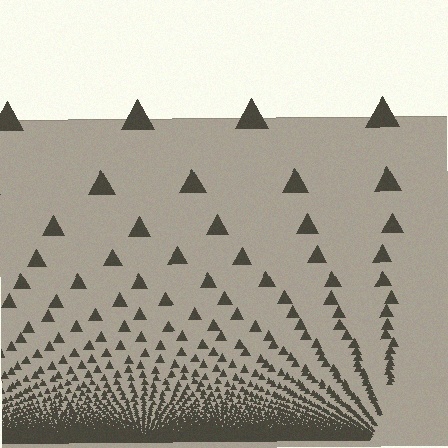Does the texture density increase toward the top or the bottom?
Density increases toward the bottom.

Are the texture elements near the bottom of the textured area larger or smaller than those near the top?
Smaller. The gradient is inverted — elements near the bottom are smaller and denser.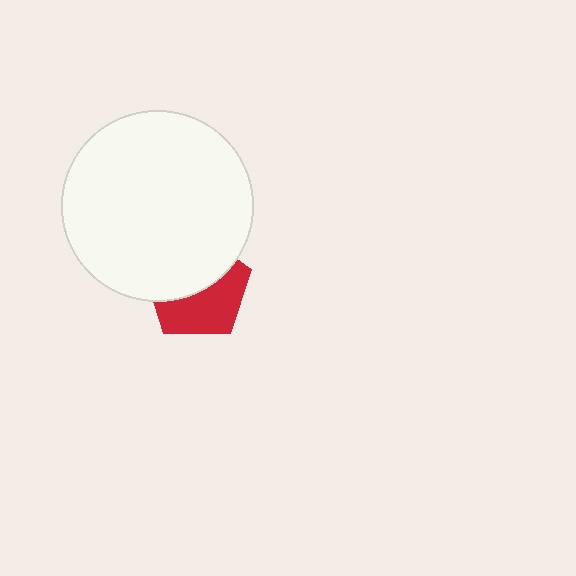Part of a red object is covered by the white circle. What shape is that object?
It is a pentagon.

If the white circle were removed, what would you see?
You would see the complete red pentagon.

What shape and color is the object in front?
The object in front is a white circle.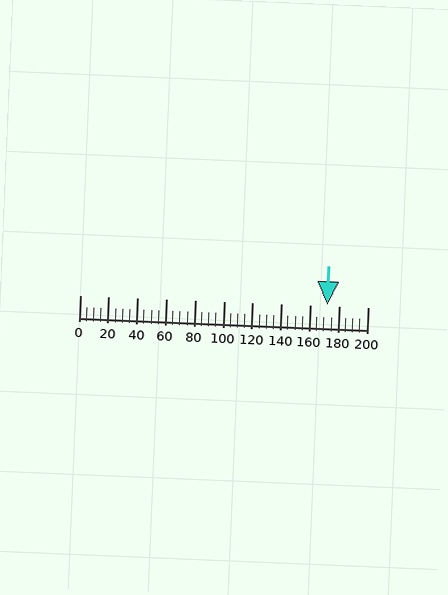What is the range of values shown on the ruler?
The ruler shows values from 0 to 200.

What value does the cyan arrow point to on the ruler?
The cyan arrow points to approximately 172.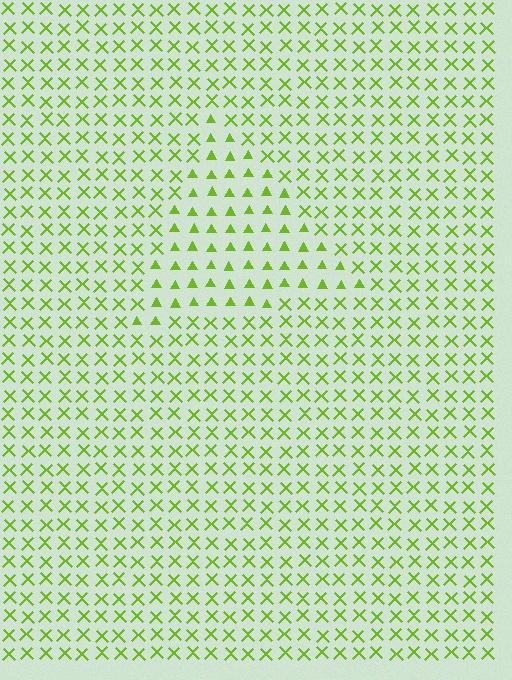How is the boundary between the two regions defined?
The boundary is defined by a change in element shape: triangles inside vs. X marks outside. All elements share the same color and spacing.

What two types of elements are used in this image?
The image uses triangles inside the triangle region and X marks outside it.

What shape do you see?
I see a triangle.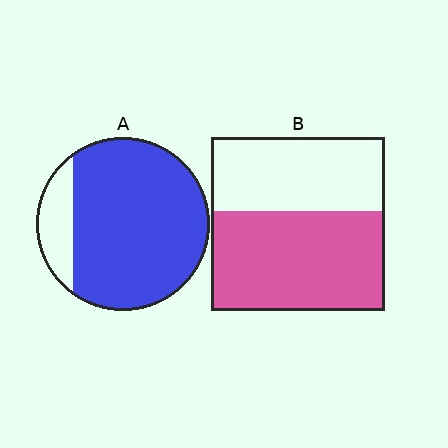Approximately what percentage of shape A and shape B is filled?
A is approximately 85% and B is approximately 55%.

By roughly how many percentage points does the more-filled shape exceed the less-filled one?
By roughly 25 percentage points (A over B).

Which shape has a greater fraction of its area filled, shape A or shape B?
Shape A.